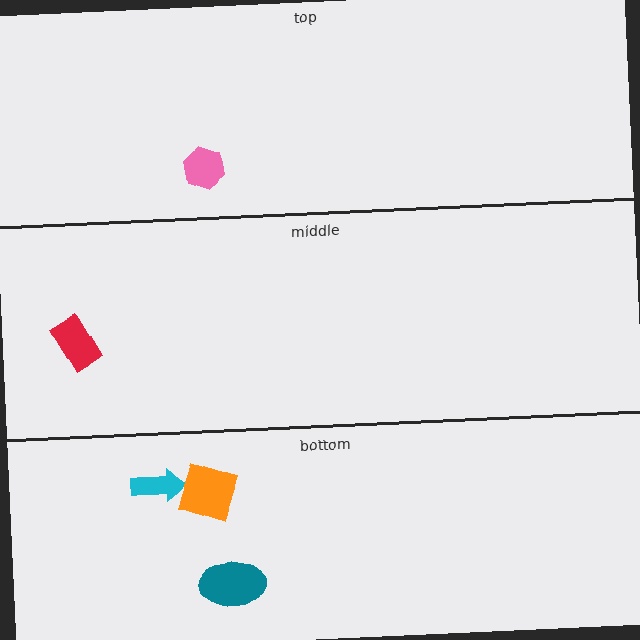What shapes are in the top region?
The pink hexagon.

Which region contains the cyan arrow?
The bottom region.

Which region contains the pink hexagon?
The top region.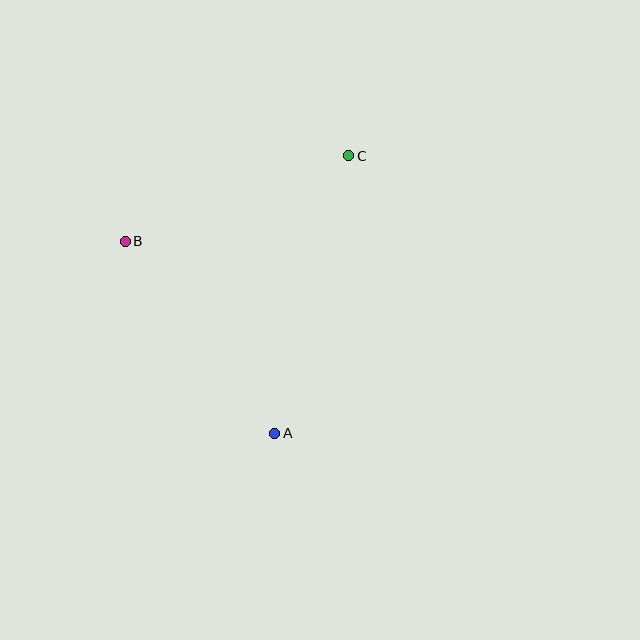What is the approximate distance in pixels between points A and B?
The distance between A and B is approximately 243 pixels.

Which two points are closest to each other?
Points B and C are closest to each other.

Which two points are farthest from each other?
Points A and C are farthest from each other.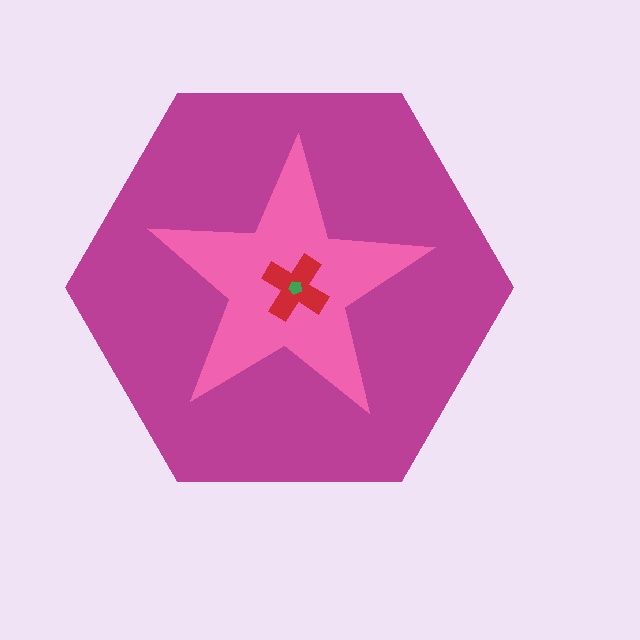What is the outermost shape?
The magenta hexagon.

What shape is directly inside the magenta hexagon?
The pink star.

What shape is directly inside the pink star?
The red cross.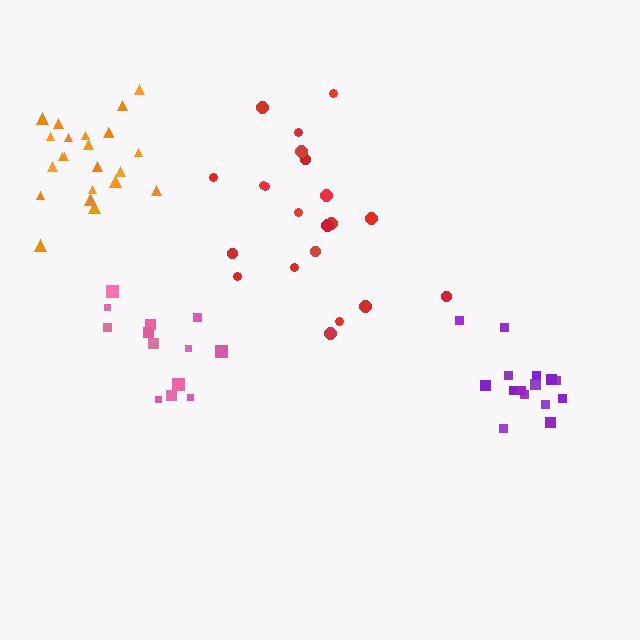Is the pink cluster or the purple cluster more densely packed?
Pink.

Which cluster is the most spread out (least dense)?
Red.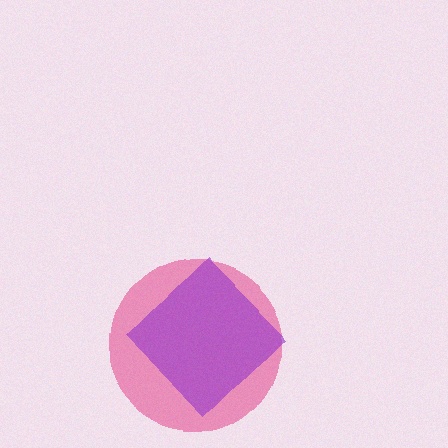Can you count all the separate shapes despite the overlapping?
Yes, there are 2 separate shapes.